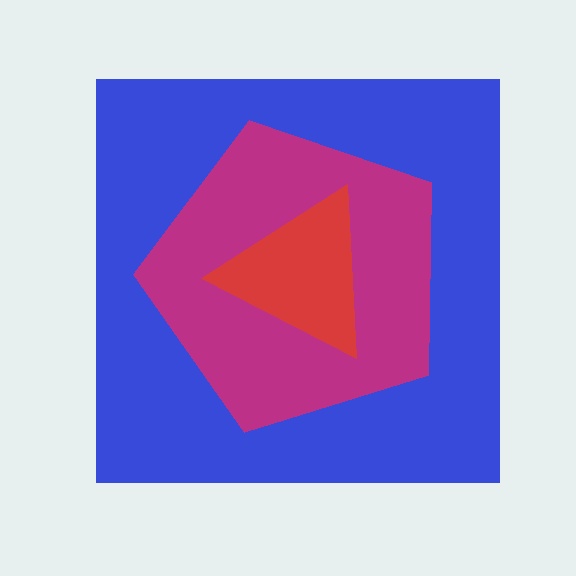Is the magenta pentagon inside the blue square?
Yes.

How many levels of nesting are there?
3.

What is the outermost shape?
The blue square.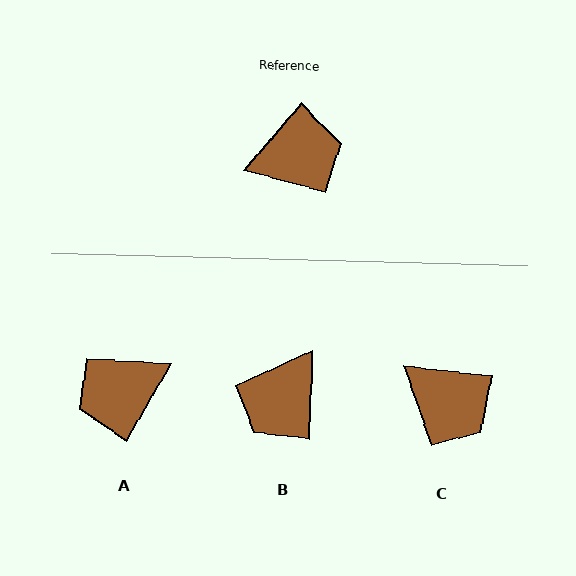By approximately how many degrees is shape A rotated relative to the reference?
Approximately 169 degrees clockwise.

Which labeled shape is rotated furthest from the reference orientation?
A, about 169 degrees away.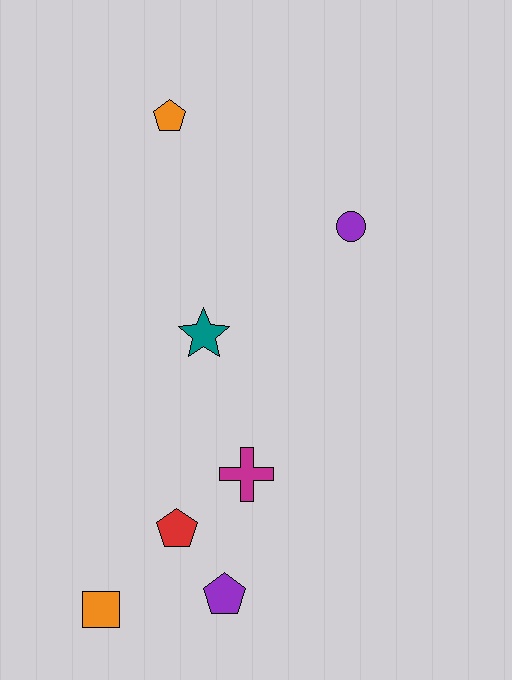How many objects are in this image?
There are 7 objects.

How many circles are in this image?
There is 1 circle.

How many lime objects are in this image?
There are no lime objects.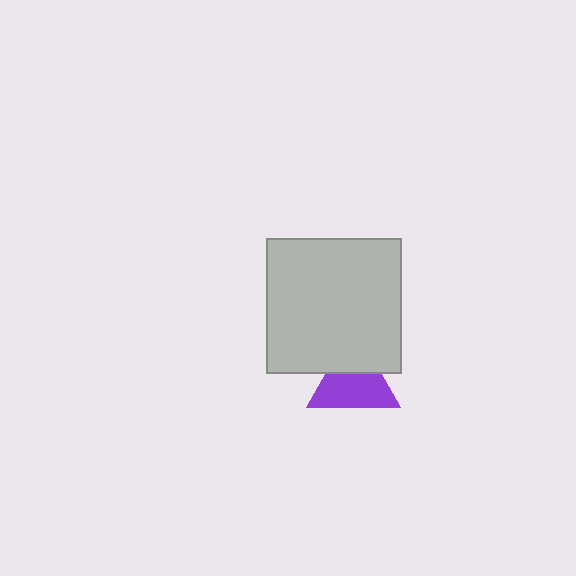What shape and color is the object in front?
The object in front is a light gray square.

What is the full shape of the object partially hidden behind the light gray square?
The partially hidden object is a purple triangle.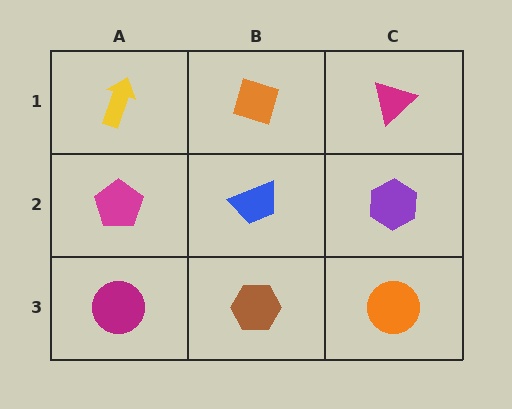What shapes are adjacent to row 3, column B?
A blue trapezoid (row 2, column B), a magenta circle (row 3, column A), an orange circle (row 3, column C).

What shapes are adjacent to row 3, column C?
A purple hexagon (row 2, column C), a brown hexagon (row 3, column B).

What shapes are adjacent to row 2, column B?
An orange diamond (row 1, column B), a brown hexagon (row 3, column B), a magenta pentagon (row 2, column A), a purple hexagon (row 2, column C).